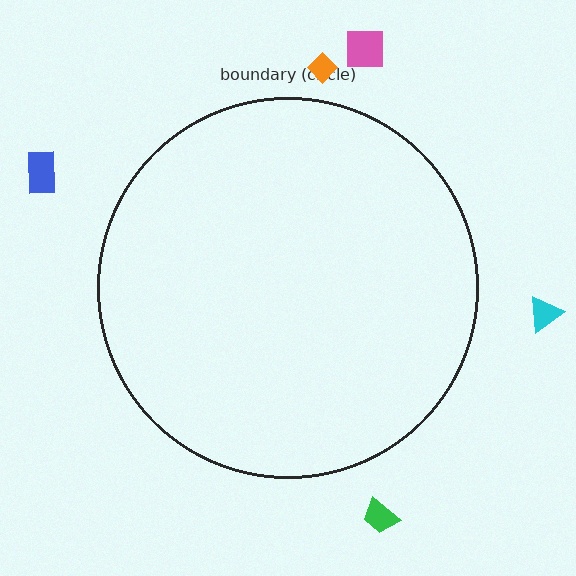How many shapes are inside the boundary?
0 inside, 5 outside.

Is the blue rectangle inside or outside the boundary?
Outside.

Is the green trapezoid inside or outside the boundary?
Outside.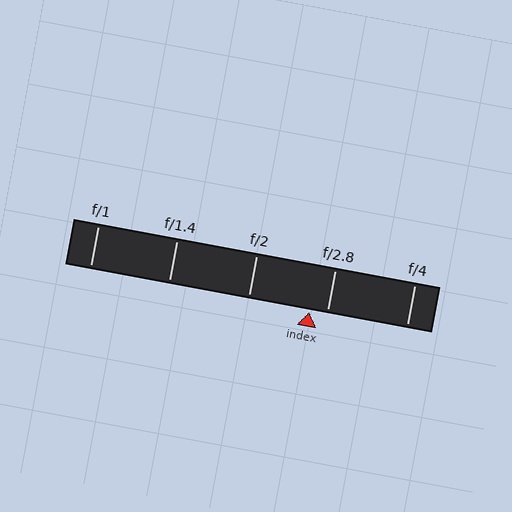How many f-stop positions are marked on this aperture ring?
There are 5 f-stop positions marked.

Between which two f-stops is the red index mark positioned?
The index mark is between f/2 and f/2.8.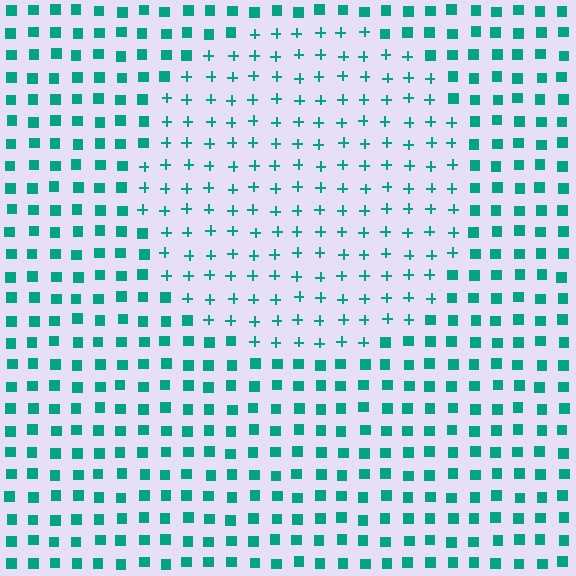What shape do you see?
I see a circle.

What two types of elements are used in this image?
The image uses plus signs inside the circle region and squares outside it.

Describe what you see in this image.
The image is filled with small teal elements arranged in a uniform grid. A circle-shaped region contains plus signs, while the surrounding area contains squares. The boundary is defined purely by the change in element shape.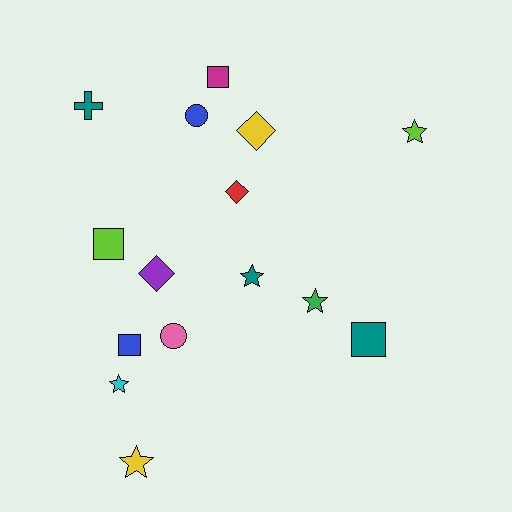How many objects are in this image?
There are 15 objects.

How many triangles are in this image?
There are no triangles.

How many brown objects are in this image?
There are no brown objects.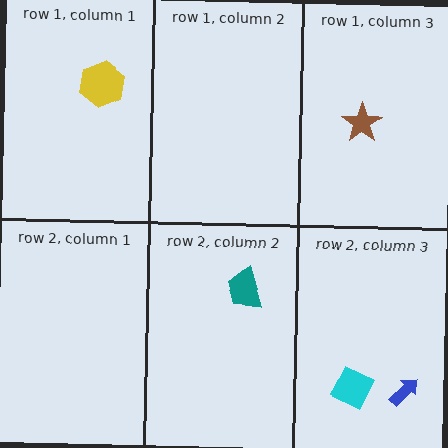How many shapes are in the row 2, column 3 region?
2.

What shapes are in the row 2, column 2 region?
The teal trapezoid.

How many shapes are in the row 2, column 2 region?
1.